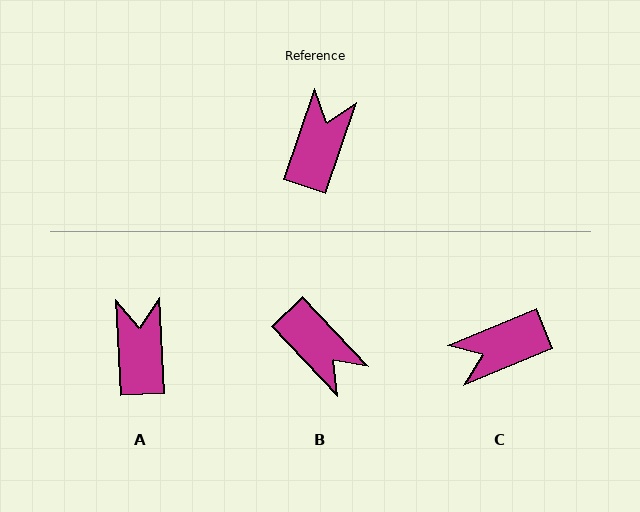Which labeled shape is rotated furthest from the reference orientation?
C, about 131 degrees away.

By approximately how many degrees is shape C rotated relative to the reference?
Approximately 131 degrees counter-clockwise.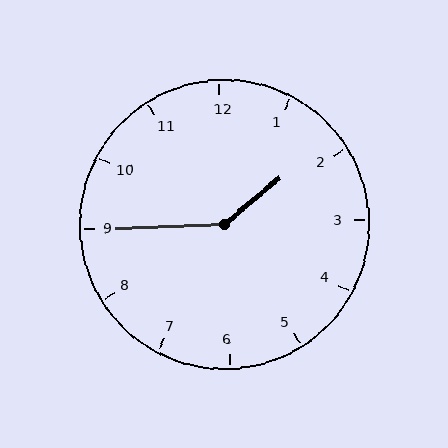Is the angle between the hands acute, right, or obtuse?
It is obtuse.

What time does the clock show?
1:45.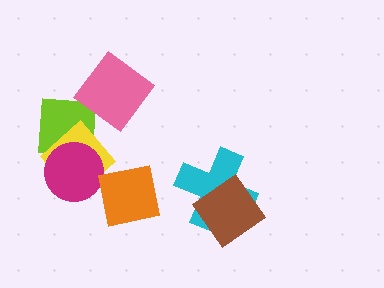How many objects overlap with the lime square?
3 objects overlap with the lime square.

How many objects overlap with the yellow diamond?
3 objects overlap with the yellow diamond.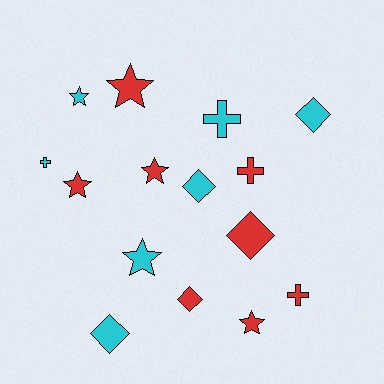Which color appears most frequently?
Red, with 8 objects.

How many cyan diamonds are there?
There are 3 cyan diamonds.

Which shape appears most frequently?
Star, with 6 objects.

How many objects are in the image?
There are 15 objects.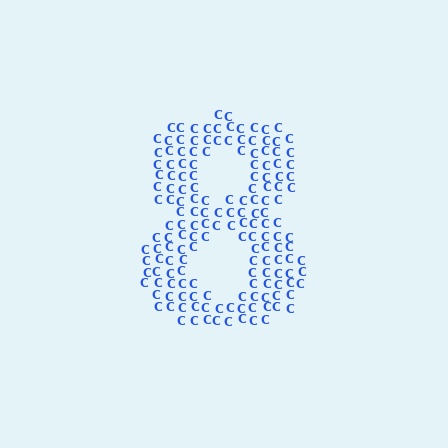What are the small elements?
The small elements are letter C's.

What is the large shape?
The large shape is the digit 8.